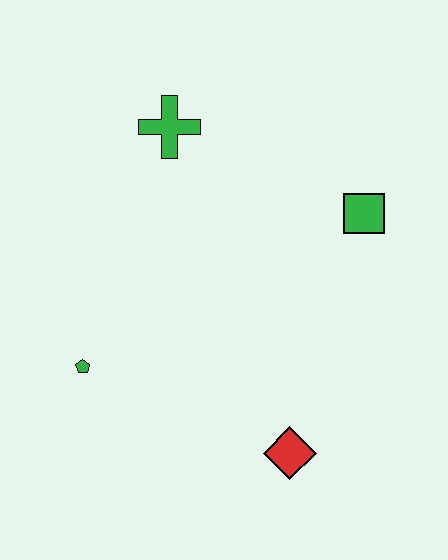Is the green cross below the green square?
No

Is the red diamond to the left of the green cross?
No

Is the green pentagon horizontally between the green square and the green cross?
No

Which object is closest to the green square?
The green cross is closest to the green square.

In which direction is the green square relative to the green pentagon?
The green square is to the right of the green pentagon.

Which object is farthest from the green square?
The green pentagon is farthest from the green square.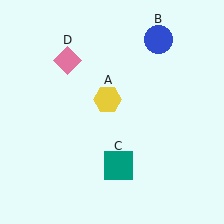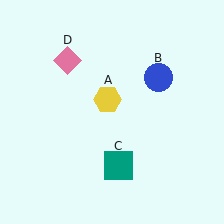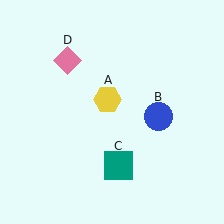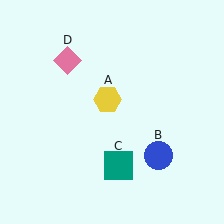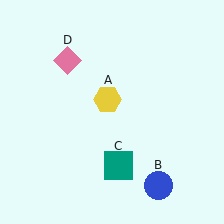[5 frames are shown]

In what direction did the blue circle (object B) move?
The blue circle (object B) moved down.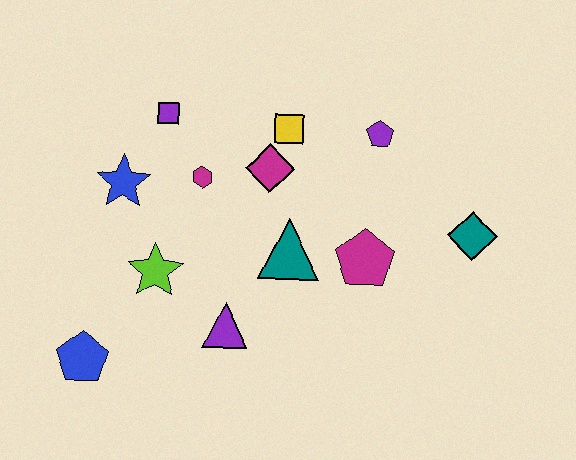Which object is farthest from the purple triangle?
The teal diamond is farthest from the purple triangle.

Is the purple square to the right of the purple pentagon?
No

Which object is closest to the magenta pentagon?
The teal triangle is closest to the magenta pentagon.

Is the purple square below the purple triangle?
No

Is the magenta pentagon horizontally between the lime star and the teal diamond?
Yes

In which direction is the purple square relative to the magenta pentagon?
The purple square is to the left of the magenta pentagon.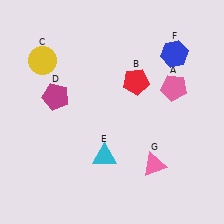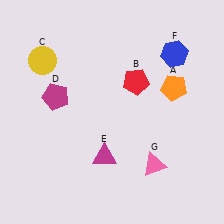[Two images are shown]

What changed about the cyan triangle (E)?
In Image 1, E is cyan. In Image 2, it changed to magenta.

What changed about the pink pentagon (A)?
In Image 1, A is pink. In Image 2, it changed to orange.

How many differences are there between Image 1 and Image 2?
There are 2 differences between the two images.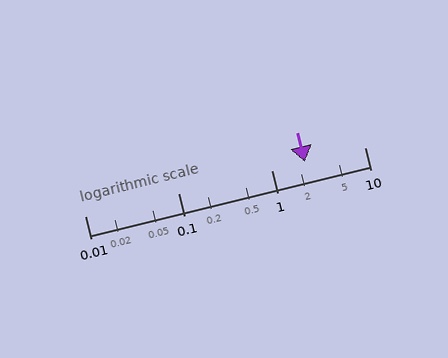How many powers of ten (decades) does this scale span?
The scale spans 3 decades, from 0.01 to 10.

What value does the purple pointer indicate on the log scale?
The pointer indicates approximately 2.3.